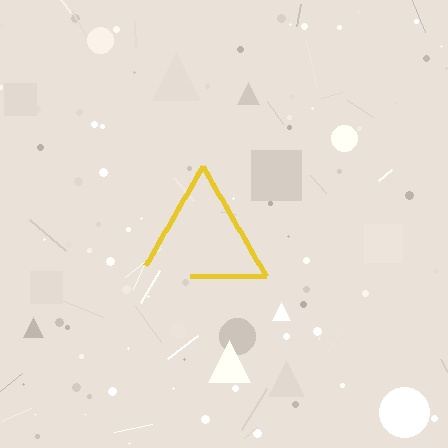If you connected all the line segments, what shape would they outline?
They would outline a triangle.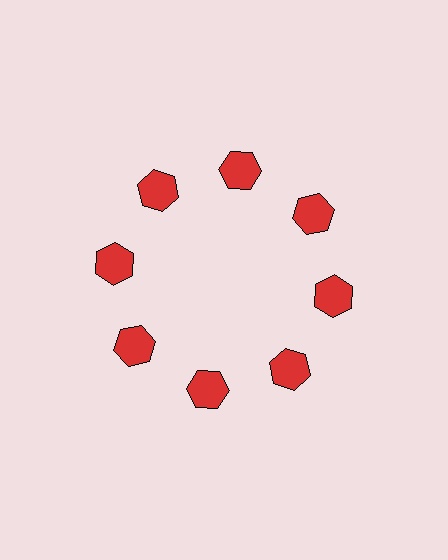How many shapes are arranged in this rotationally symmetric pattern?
There are 8 shapes, arranged in 8 groups of 1.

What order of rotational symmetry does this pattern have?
This pattern has 8-fold rotational symmetry.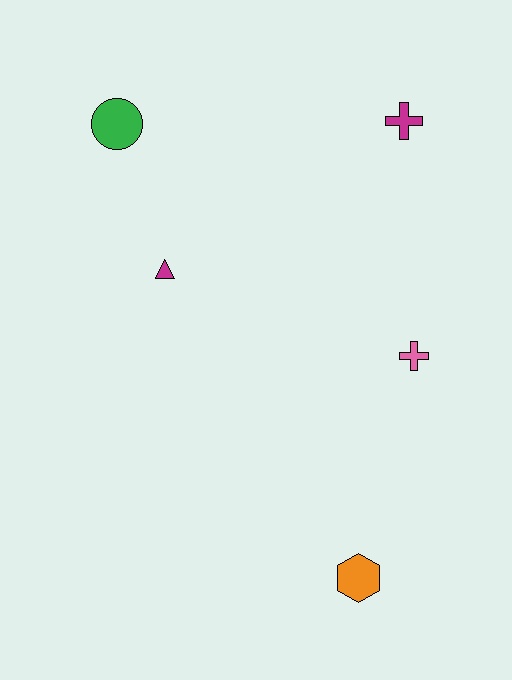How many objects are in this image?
There are 5 objects.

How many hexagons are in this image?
There is 1 hexagon.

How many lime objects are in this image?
There are no lime objects.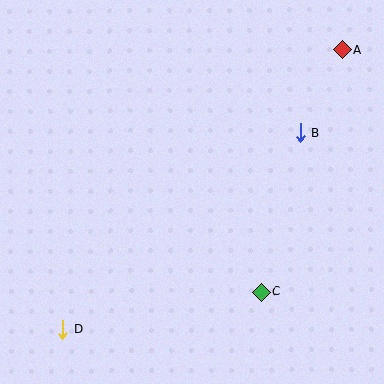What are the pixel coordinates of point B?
Point B is at (300, 133).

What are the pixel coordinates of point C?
Point C is at (261, 292).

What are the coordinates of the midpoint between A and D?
The midpoint between A and D is at (202, 190).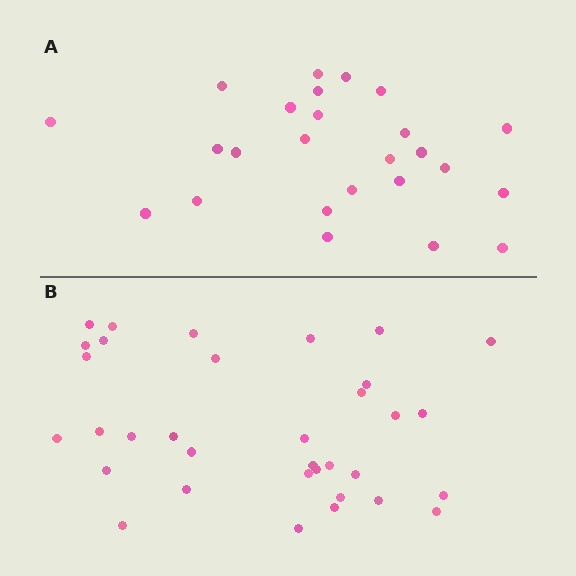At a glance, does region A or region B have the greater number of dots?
Region B (the bottom region) has more dots.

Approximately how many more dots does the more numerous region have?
Region B has roughly 8 or so more dots than region A.